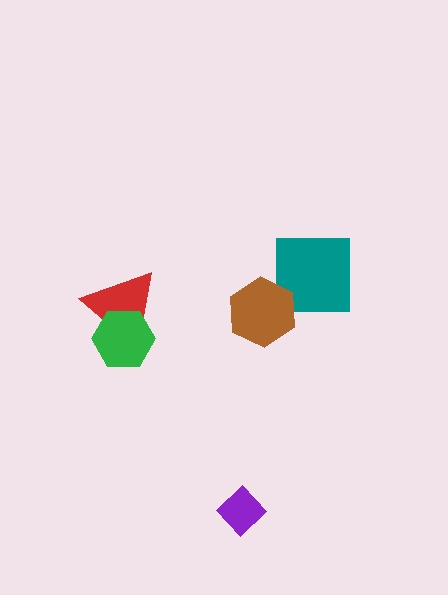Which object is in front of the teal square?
The brown hexagon is in front of the teal square.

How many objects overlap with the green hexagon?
1 object overlaps with the green hexagon.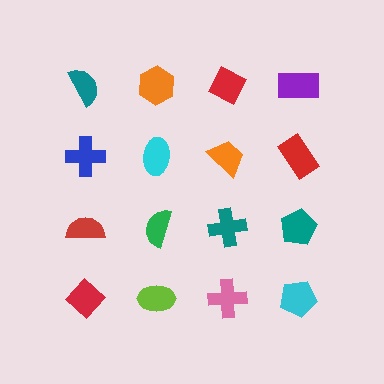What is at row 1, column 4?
A purple rectangle.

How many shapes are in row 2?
4 shapes.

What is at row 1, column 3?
A red diamond.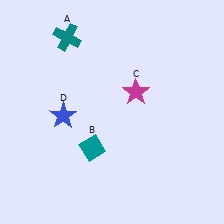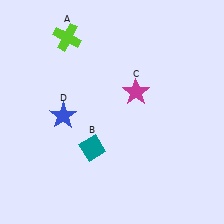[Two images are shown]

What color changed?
The cross (A) changed from teal in Image 1 to lime in Image 2.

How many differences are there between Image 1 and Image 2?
There is 1 difference between the two images.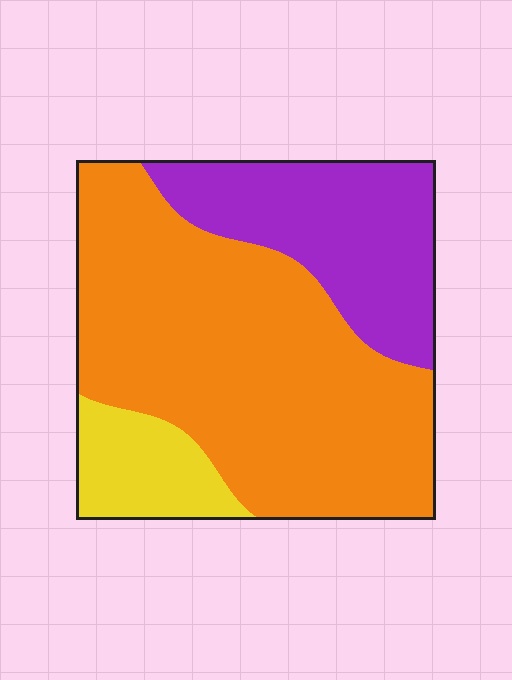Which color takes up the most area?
Orange, at roughly 60%.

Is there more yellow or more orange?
Orange.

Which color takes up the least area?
Yellow, at roughly 10%.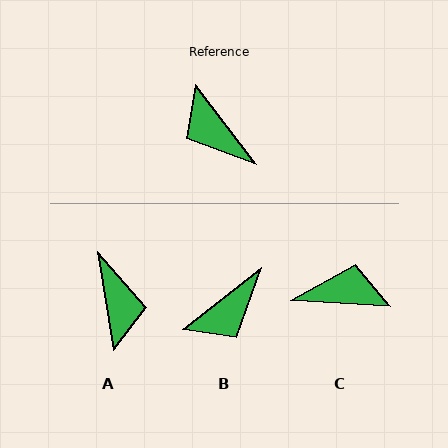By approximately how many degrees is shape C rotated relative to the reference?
Approximately 131 degrees clockwise.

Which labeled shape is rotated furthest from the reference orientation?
A, about 152 degrees away.